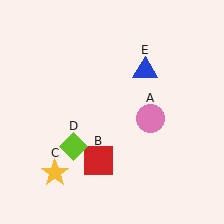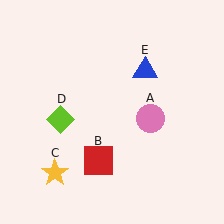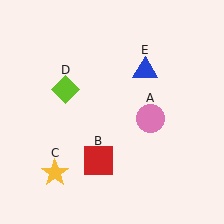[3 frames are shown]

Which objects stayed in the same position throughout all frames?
Pink circle (object A) and red square (object B) and yellow star (object C) and blue triangle (object E) remained stationary.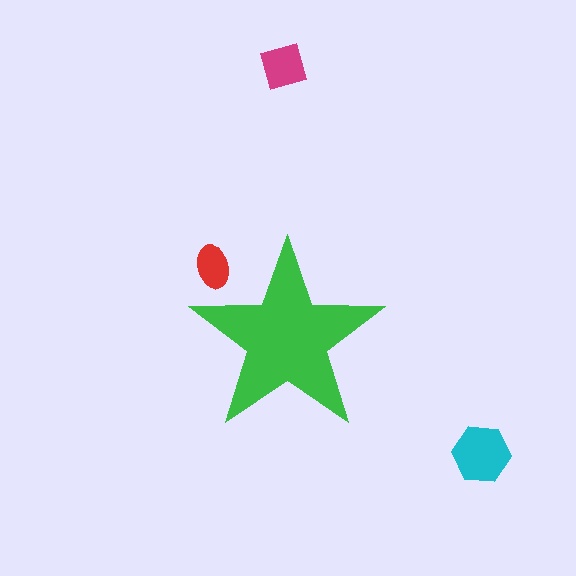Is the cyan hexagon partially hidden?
No, the cyan hexagon is fully visible.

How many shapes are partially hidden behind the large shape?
1 shape is partially hidden.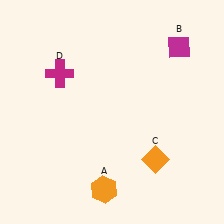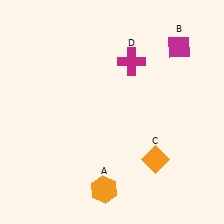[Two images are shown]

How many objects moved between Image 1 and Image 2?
1 object moved between the two images.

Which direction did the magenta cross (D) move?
The magenta cross (D) moved right.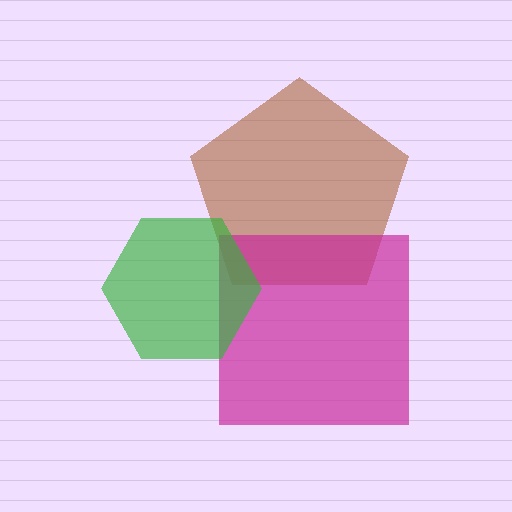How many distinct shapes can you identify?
There are 3 distinct shapes: a brown pentagon, a magenta square, a green hexagon.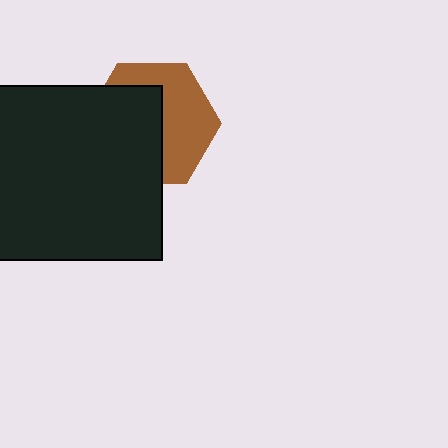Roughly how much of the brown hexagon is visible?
About half of it is visible (roughly 48%).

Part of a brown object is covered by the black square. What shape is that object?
It is a hexagon.